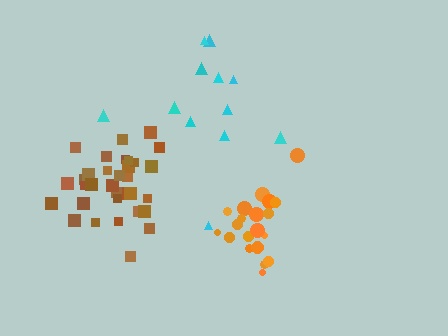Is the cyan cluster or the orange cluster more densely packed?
Orange.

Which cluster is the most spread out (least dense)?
Cyan.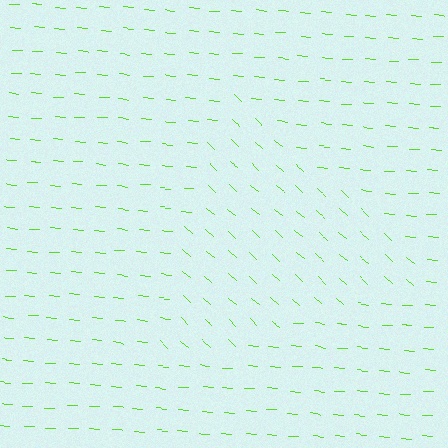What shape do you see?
I see a triangle.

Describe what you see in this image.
The image is filled with small lime line segments. A triangle region in the image has lines oriented differently from the surrounding lines, creating a visible texture boundary.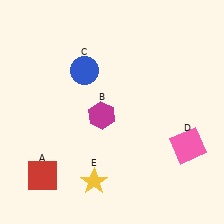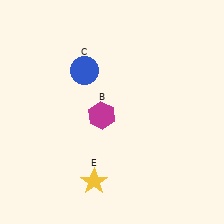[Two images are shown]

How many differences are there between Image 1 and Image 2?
There are 2 differences between the two images.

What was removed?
The pink square (D), the red square (A) were removed in Image 2.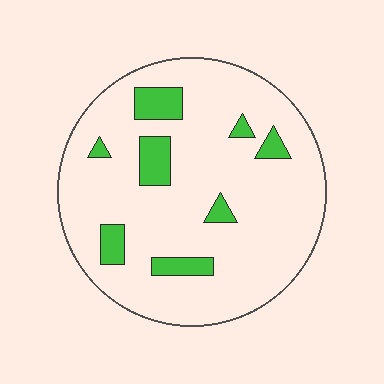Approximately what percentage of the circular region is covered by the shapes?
Approximately 15%.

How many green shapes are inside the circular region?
8.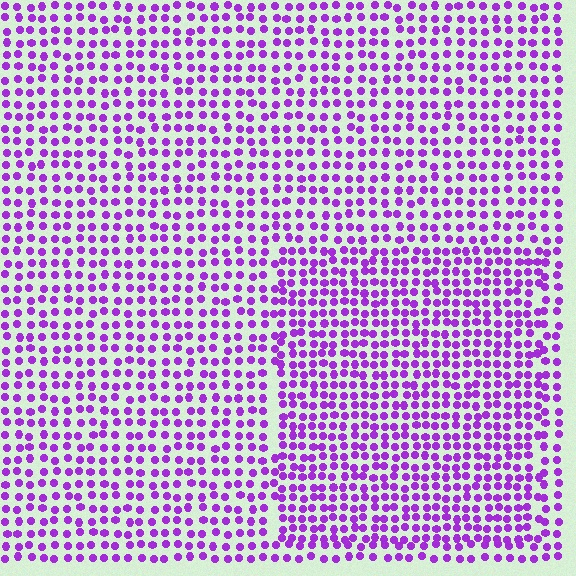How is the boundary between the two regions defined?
The boundary is defined by a change in element density (approximately 1.4x ratio). All elements are the same color, size, and shape.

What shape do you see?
I see a rectangle.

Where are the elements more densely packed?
The elements are more densely packed inside the rectangle boundary.